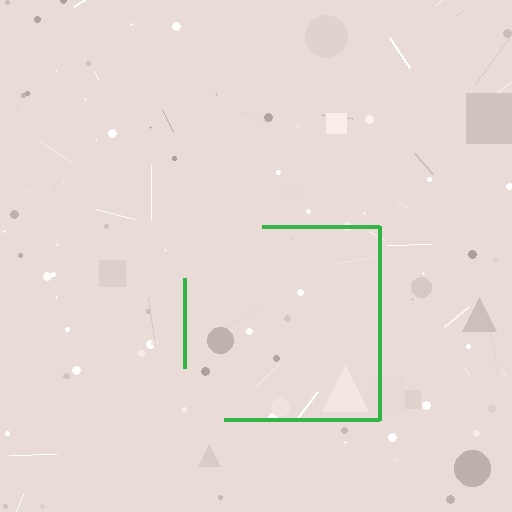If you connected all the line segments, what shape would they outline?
They would outline a square.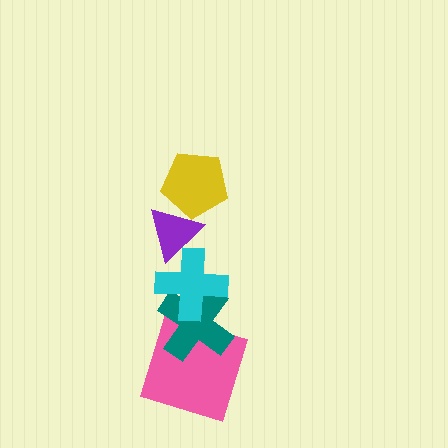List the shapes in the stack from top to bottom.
From top to bottom: the yellow pentagon, the purple triangle, the cyan cross, the teal cross, the pink square.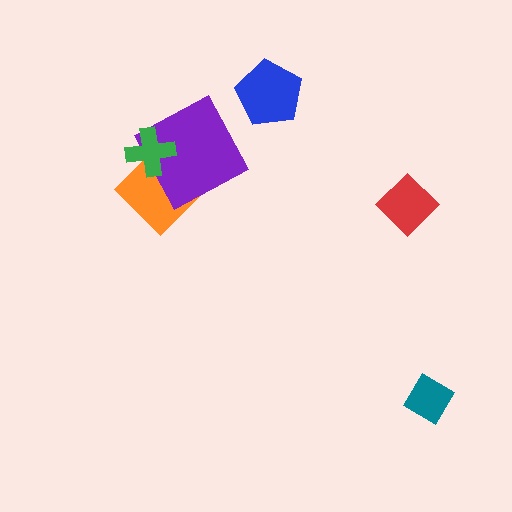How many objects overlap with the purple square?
2 objects overlap with the purple square.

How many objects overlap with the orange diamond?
2 objects overlap with the orange diamond.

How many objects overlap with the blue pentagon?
0 objects overlap with the blue pentagon.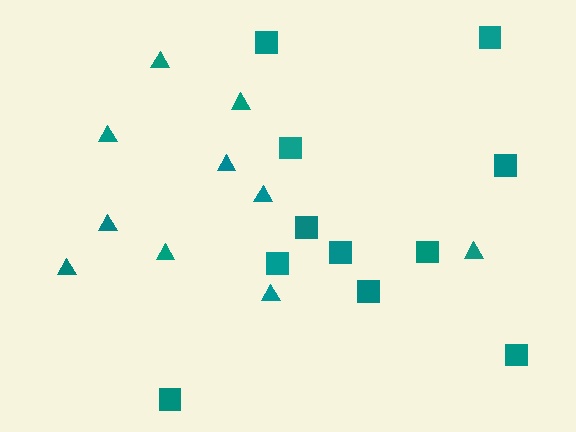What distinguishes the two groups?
There are 2 groups: one group of squares (11) and one group of triangles (10).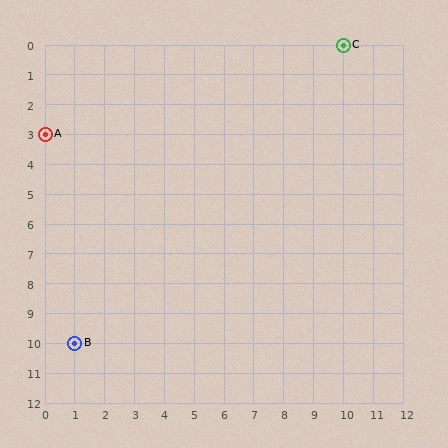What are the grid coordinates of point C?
Point C is at grid coordinates (10, 0).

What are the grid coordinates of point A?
Point A is at grid coordinates (0, 3).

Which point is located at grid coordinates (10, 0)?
Point C is at (10, 0).